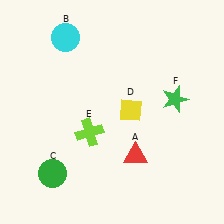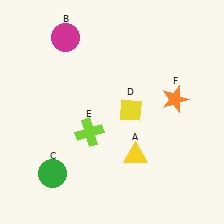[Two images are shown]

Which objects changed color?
A changed from red to yellow. B changed from cyan to magenta. F changed from green to orange.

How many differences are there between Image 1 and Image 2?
There are 3 differences between the two images.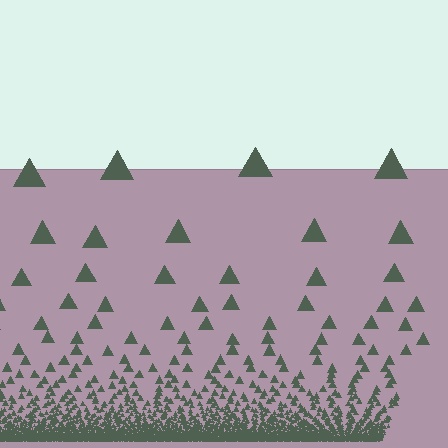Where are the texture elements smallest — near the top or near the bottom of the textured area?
Near the bottom.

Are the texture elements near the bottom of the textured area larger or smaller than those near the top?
Smaller. The gradient is inverted — elements near the bottom are smaller and denser.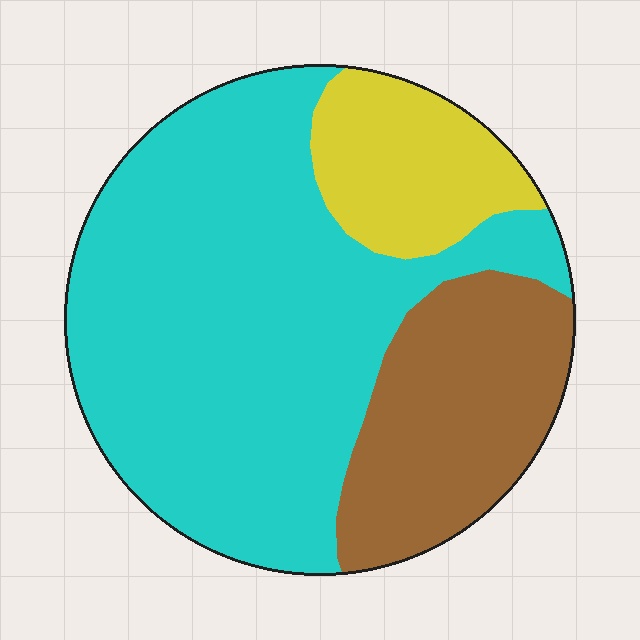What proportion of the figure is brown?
Brown takes up about one quarter (1/4) of the figure.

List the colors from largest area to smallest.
From largest to smallest: cyan, brown, yellow.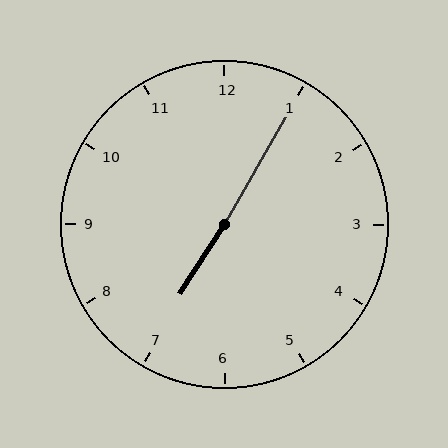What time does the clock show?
7:05.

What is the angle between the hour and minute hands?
Approximately 178 degrees.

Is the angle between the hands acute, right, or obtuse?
It is obtuse.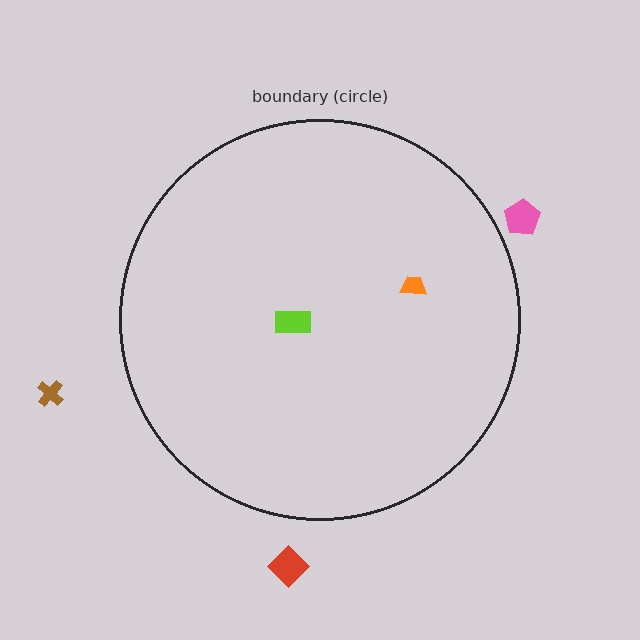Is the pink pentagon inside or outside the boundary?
Outside.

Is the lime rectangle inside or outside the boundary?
Inside.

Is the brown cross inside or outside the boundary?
Outside.